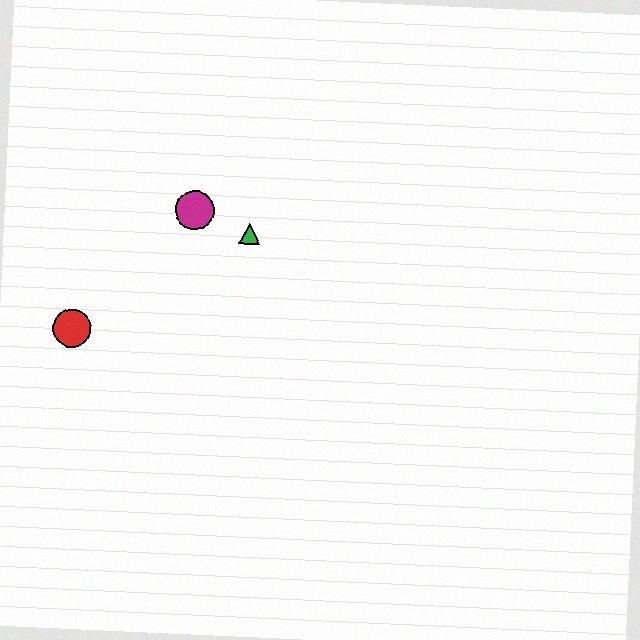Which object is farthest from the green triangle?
The red circle is farthest from the green triangle.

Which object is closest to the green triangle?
The magenta circle is closest to the green triangle.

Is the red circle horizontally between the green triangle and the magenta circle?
No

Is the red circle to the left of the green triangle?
Yes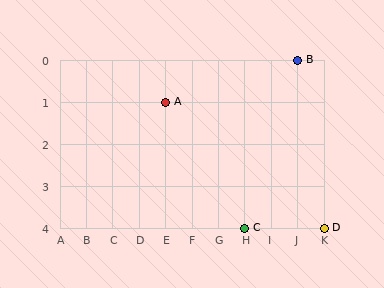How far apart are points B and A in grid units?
Points B and A are 5 columns and 1 row apart (about 5.1 grid units diagonally).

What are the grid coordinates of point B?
Point B is at grid coordinates (J, 0).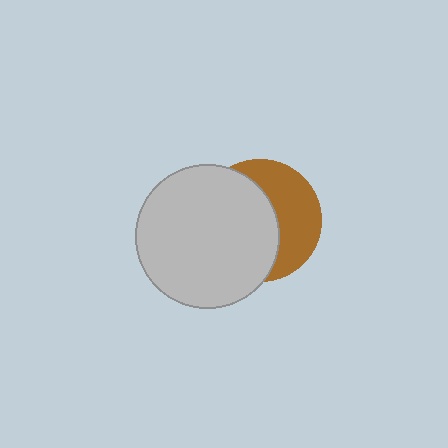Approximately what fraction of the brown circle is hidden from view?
Roughly 58% of the brown circle is hidden behind the light gray circle.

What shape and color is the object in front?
The object in front is a light gray circle.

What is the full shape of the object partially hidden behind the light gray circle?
The partially hidden object is a brown circle.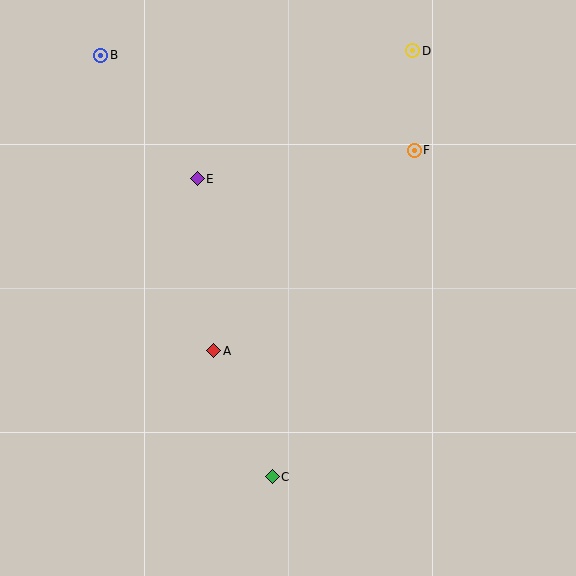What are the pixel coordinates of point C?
Point C is at (272, 477).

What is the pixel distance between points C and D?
The distance between C and D is 448 pixels.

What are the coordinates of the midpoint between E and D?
The midpoint between E and D is at (305, 115).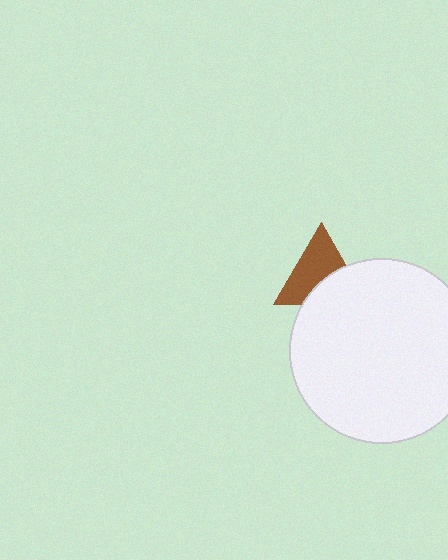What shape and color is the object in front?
The object in front is a white circle.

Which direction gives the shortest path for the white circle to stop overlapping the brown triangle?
Moving down gives the shortest separation.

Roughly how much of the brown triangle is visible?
About half of it is visible (roughly 61%).